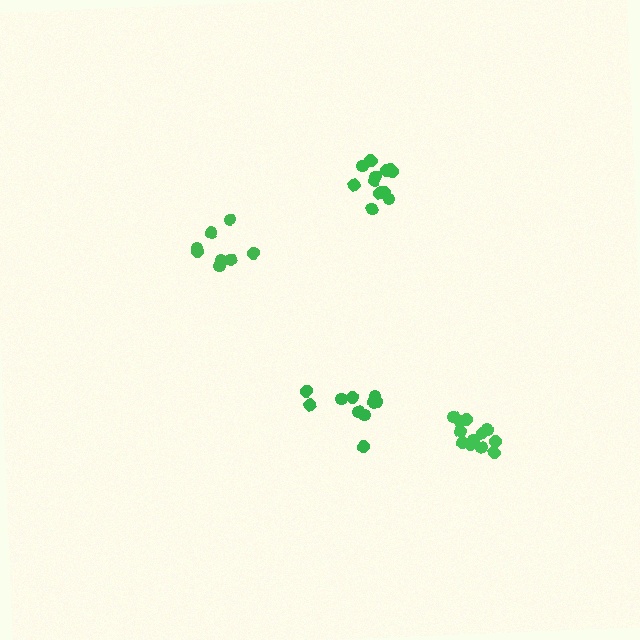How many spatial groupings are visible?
There are 4 spatial groupings.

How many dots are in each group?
Group 1: 10 dots, Group 2: 12 dots, Group 3: 13 dots, Group 4: 8 dots (43 total).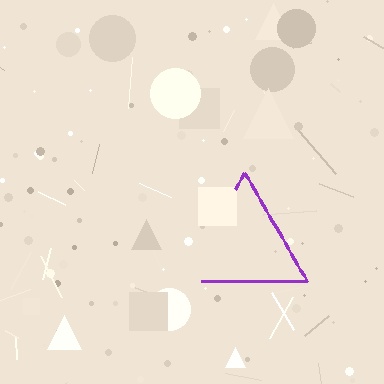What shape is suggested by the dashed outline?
The dashed outline suggests a triangle.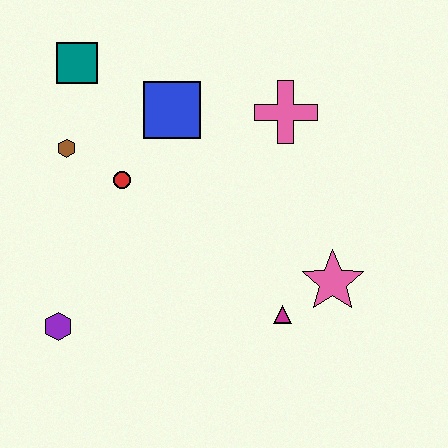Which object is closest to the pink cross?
The blue square is closest to the pink cross.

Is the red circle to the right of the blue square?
No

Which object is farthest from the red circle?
The pink star is farthest from the red circle.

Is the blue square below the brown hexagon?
No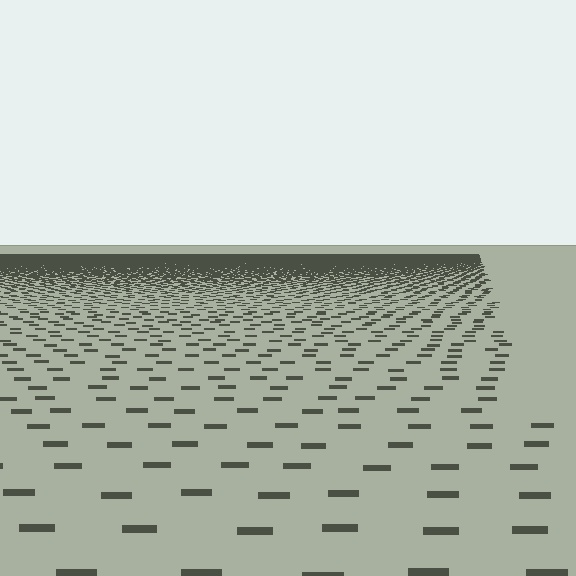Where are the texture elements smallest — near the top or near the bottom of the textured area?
Near the top.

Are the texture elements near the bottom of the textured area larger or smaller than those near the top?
Larger. Near the bottom, elements are closer to the viewer and appear at a bigger on-screen size.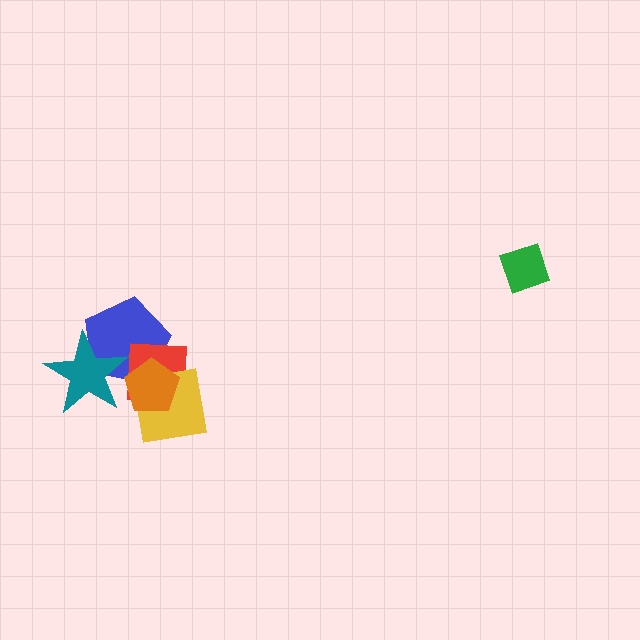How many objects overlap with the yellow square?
2 objects overlap with the yellow square.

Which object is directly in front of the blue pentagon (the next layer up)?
The red square is directly in front of the blue pentagon.